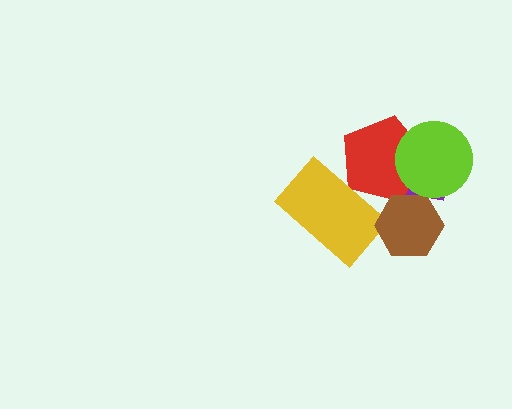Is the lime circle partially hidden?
No, no other shape covers it.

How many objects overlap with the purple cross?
3 objects overlap with the purple cross.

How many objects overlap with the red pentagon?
4 objects overlap with the red pentagon.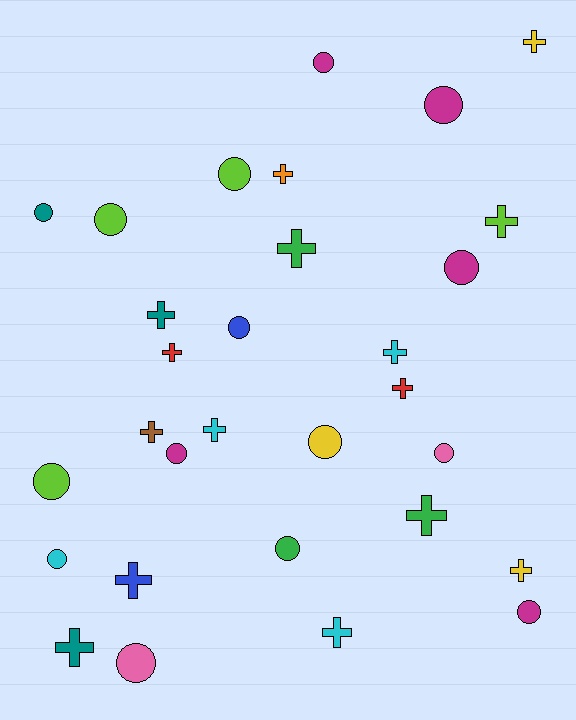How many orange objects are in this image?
There is 1 orange object.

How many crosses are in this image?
There are 15 crosses.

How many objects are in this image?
There are 30 objects.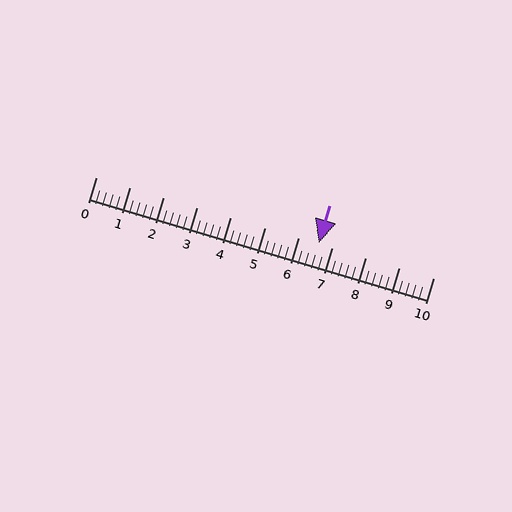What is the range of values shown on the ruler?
The ruler shows values from 0 to 10.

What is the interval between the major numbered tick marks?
The major tick marks are spaced 1 units apart.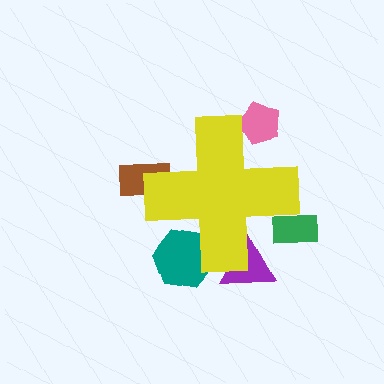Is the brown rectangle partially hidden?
Yes, the brown rectangle is partially hidden behind the yellow cross.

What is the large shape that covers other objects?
A yellow cross.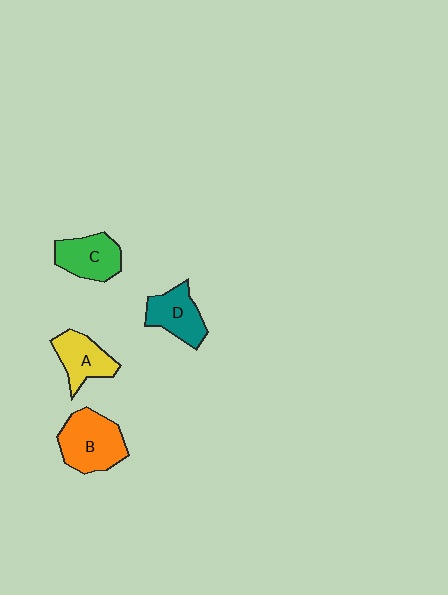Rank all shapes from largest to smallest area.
From largest to smallest: B (orange), C (green), D (teal), A (yellow).